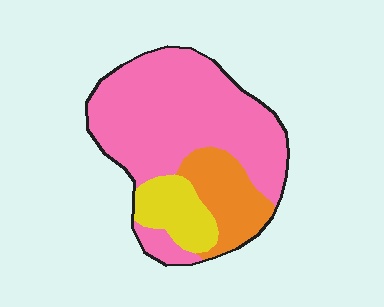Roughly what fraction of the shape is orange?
Orange covers 19% of the shape.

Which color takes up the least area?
Yellow, at roughly 15%.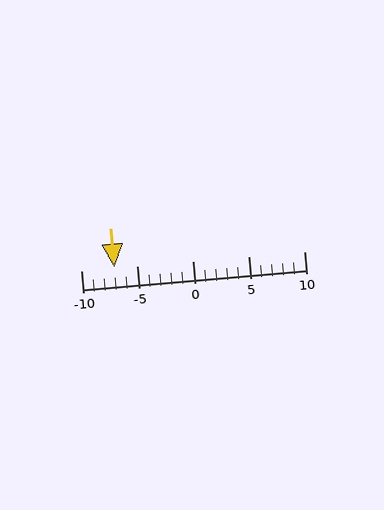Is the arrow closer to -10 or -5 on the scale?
The arrow is closer to -5.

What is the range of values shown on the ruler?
The ruler shows values from -10 to 10.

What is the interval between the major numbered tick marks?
The major tick marks are spaced 5 units apart.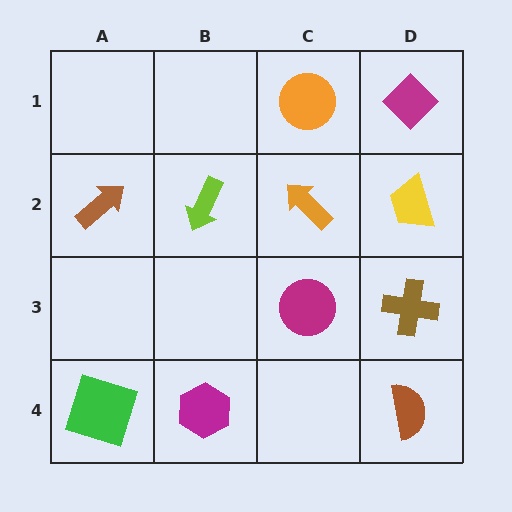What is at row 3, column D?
A brown cross.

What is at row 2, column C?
An orange arrow.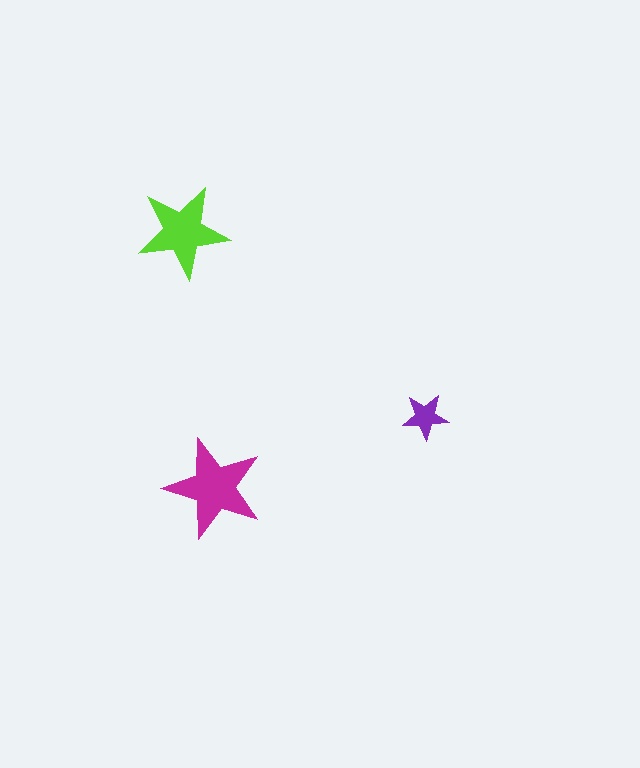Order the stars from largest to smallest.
the magenta one, the lime one, the purple one.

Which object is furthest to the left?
The lime star is leftmost.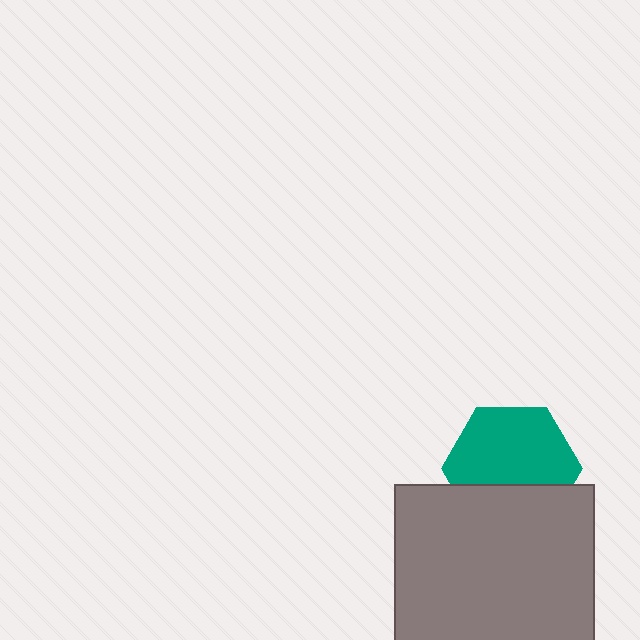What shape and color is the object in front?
The object in front is a gray square.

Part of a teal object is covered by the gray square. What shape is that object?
It is a hexagon.